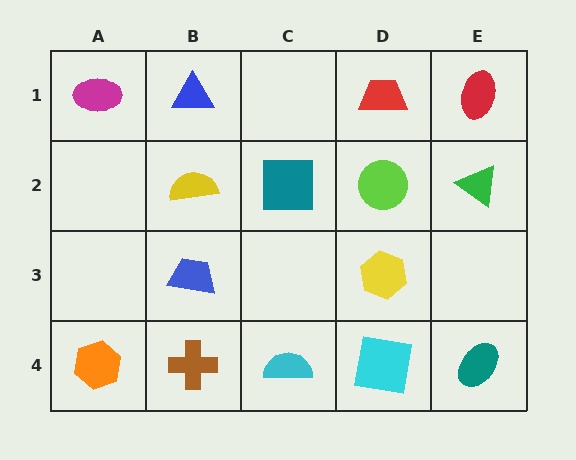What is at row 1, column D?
A red trapezoid.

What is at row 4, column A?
An orange hexagon.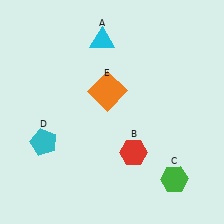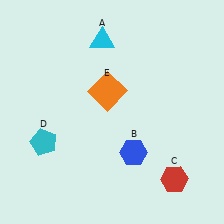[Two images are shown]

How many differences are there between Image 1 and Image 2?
There are 2 differences between the two images.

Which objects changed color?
B changed from red to blue. C changed from green to red.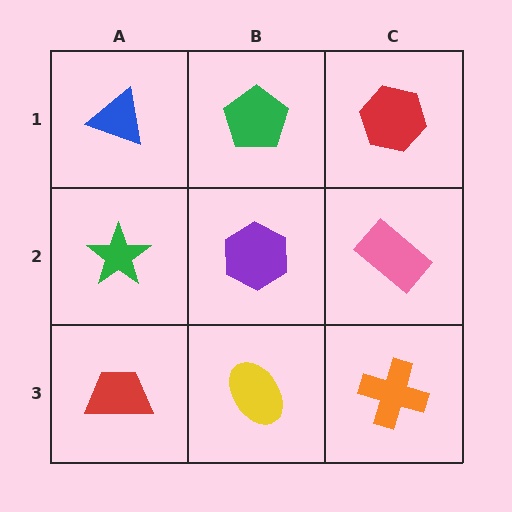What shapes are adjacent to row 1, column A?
A green star (row 2, column A), a green pentagon (row 1, column B).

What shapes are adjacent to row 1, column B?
A purple hexagon (row 2, column B), a blue triangle (row 1, column A), a red hexagon (row 1, column C).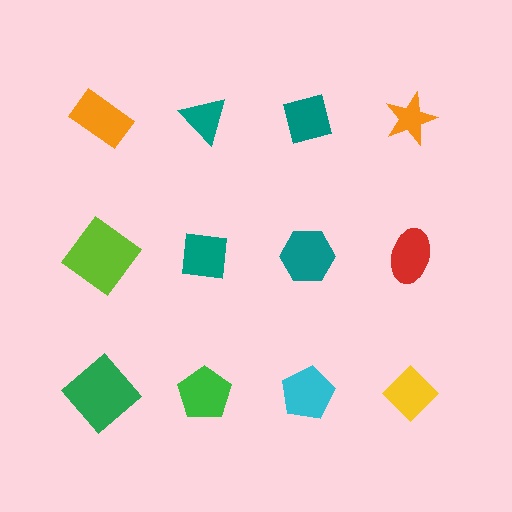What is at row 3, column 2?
A green pentagon.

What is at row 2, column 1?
A lime diamond.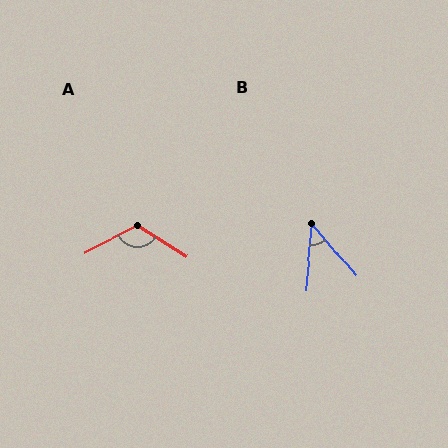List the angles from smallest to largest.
B (46°), A (120°).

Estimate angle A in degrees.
Approximately 120 degrees.